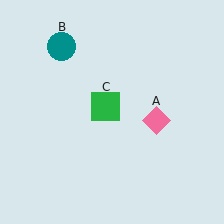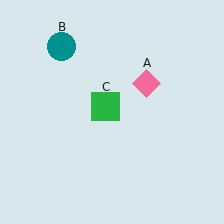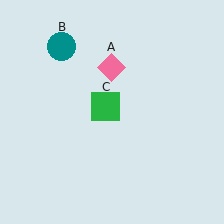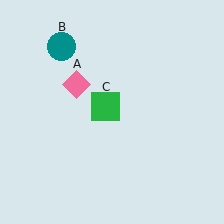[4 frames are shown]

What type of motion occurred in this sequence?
The pink diamond (object A) rotated counterclockwise around the center of the scene.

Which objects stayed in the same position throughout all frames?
Teal circle (object B) and green square (object C) remained stationary.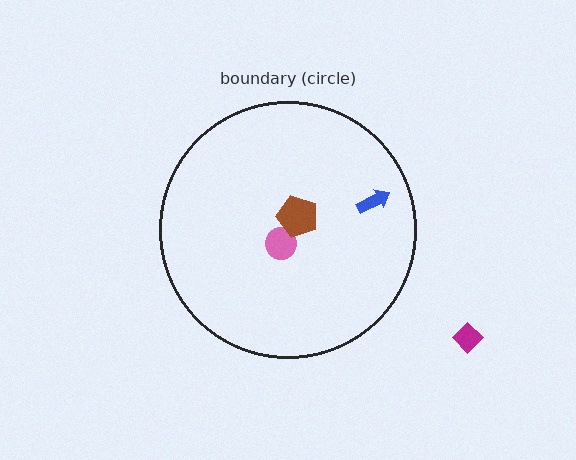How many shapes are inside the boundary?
3 inside, 1 outside.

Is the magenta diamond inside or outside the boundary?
Outside.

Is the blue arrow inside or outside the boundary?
Inside.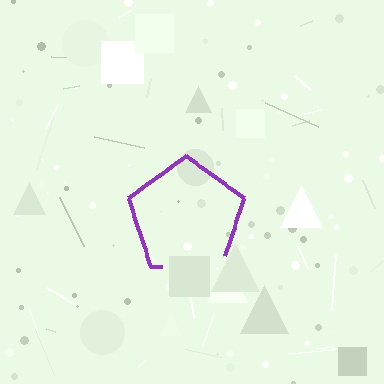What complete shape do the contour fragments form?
The contour fragments form a pentagon.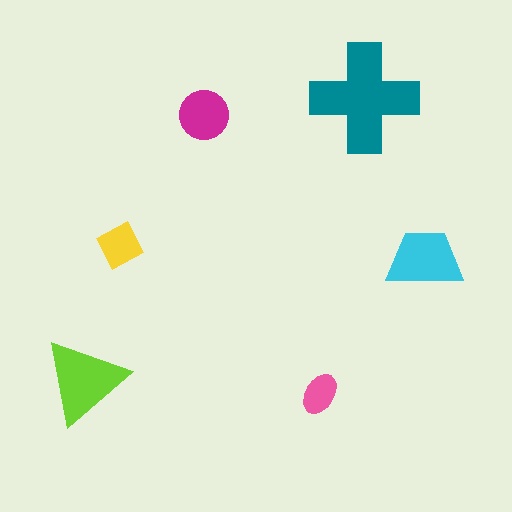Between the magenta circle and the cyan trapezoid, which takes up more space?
The cyan trapezoid.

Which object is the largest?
The teal cross.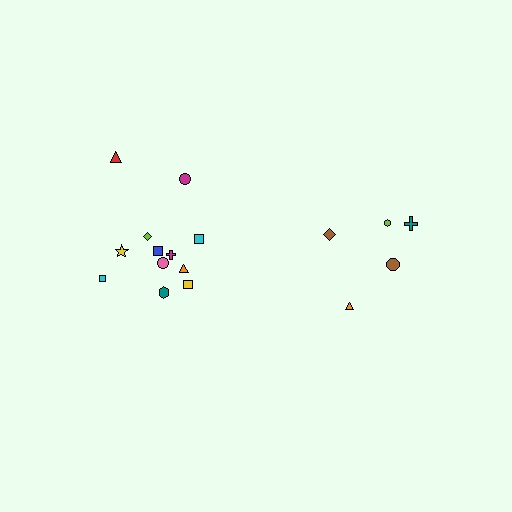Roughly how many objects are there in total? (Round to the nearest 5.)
Roughly 15 objects in total.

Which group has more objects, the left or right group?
The left group.